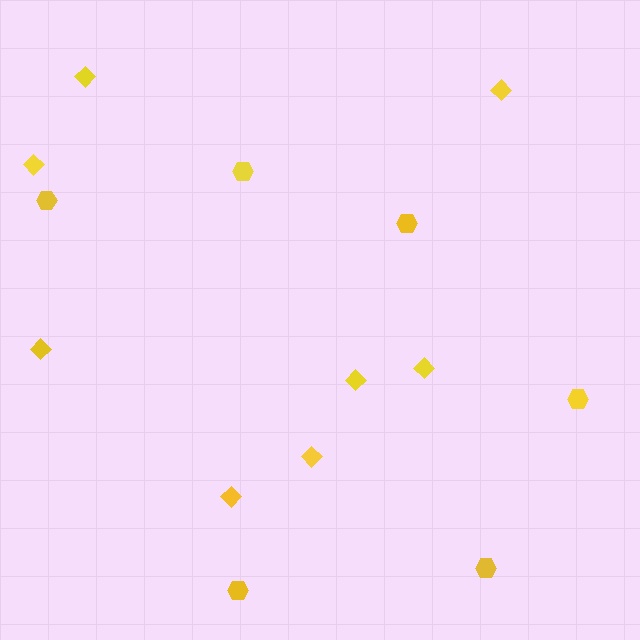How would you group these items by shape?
There are 2 groups: one group of diamonds (8) and one group of hexagons (6).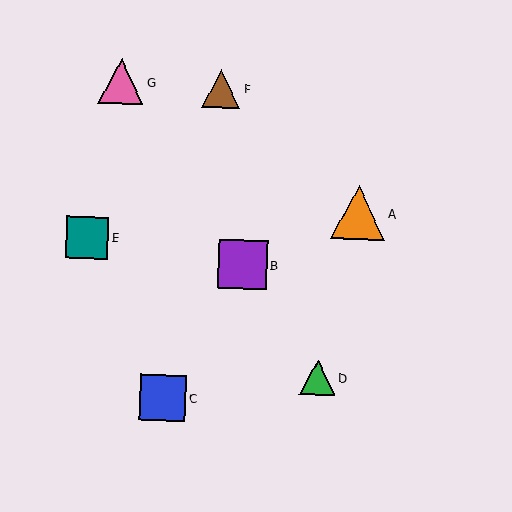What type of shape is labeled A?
Shape A is an orange triangle.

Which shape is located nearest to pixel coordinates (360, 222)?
The orange triangle (labeled A) at (358, 213) is nearest to that location.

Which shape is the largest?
The orange triangle (labeled A) is the largest.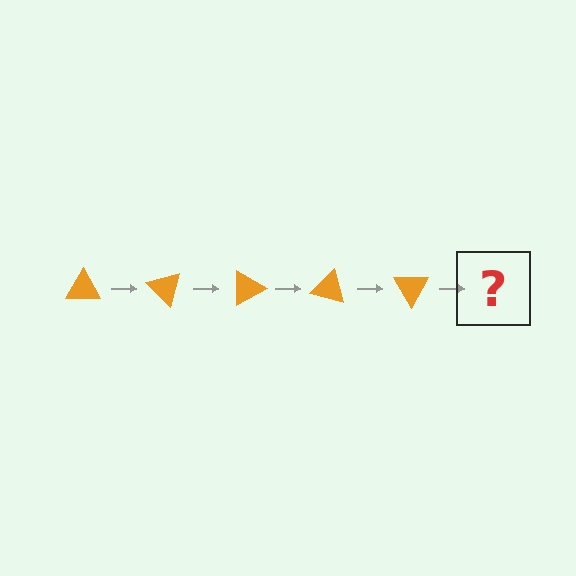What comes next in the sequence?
The next element should be an orange triangle rotated 225 degrees.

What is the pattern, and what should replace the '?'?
The pattern is that the triangle rotates 45 degrees each step. The '?' should be an orange triangle rotated 225 degrees.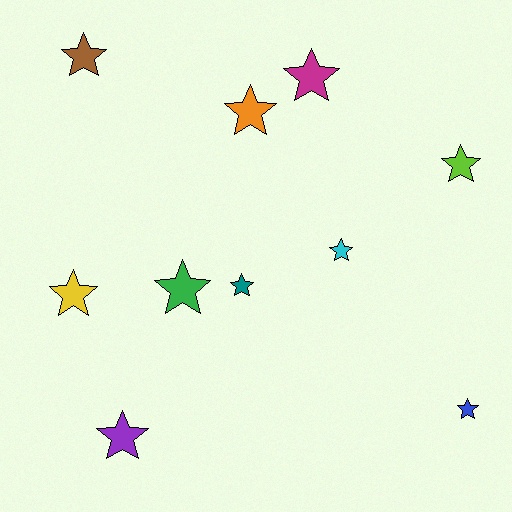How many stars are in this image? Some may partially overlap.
There are 10 stars.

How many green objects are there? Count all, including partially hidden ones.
There is 1 green object.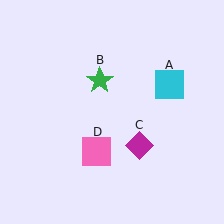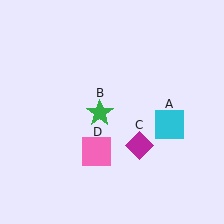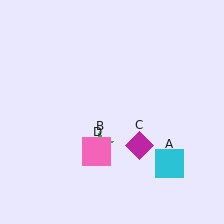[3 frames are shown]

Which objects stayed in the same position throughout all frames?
Magenta diamond (object C) and pink square (object D) remained stationary.